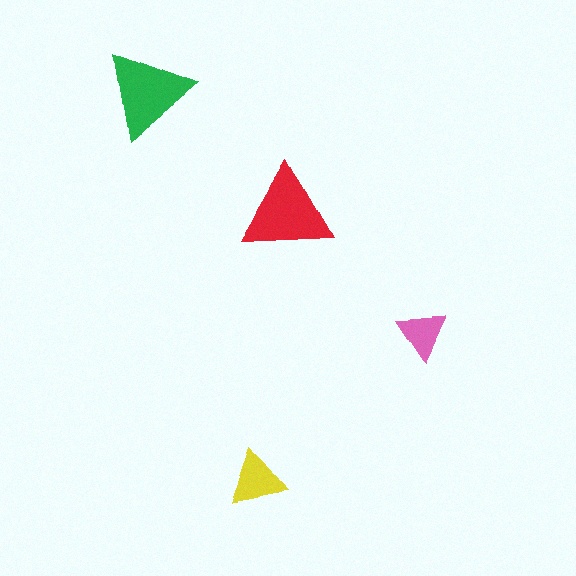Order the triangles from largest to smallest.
the red one, the green one, the yellow one, the pink one.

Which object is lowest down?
The yellow triangle is bottommost.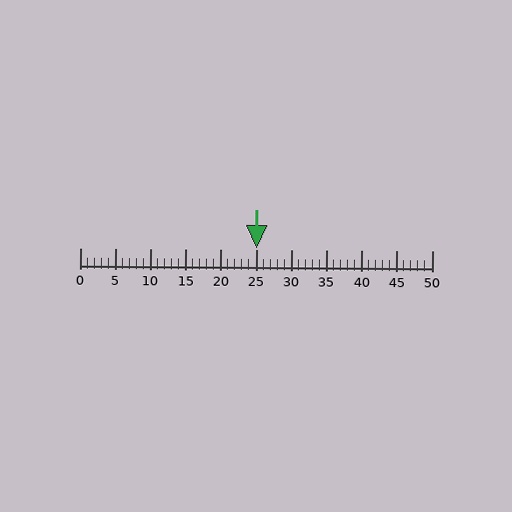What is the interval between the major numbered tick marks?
The major tick marks are spaced 5 units apart.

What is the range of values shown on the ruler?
The ruler shows values from 0 to 50.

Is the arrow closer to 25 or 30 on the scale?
The arrow is closer to 25.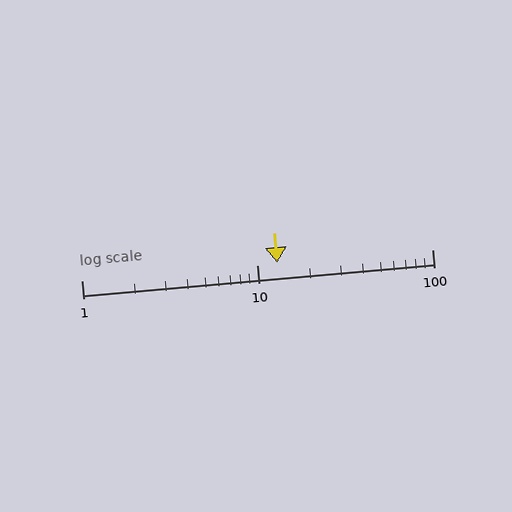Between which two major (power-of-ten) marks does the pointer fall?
The pointer is between 10 and 100.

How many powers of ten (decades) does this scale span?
The scale spans 2 decades, from 1 to 100.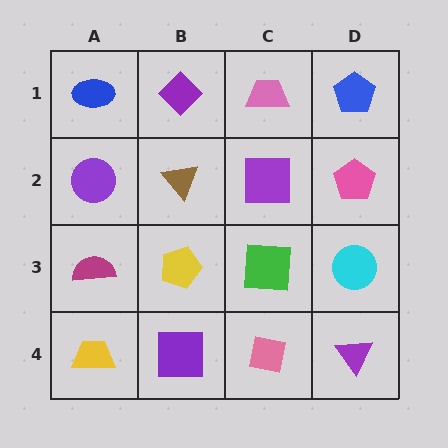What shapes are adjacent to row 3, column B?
A brown triangle (row 2, column B), a purple square (row 4, column B), a magenta semicircle (row 3, column A), a green square (row 3, column C).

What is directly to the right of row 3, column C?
A cyan circle.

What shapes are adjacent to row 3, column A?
A purple circle (row 2, column A), a yellow trapezoid (row 4, column A), a yellow pentagon (row 3, column B).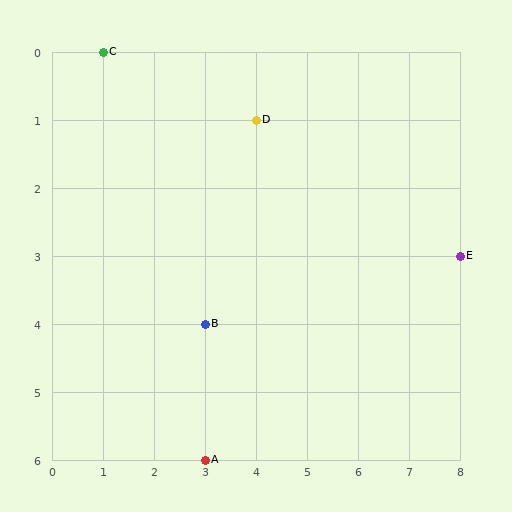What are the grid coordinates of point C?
Point C is at grid coordinates (1, 0).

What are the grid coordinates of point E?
Point E is at grid coordinates (8, 3).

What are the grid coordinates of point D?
Point D is at grid coordinates (4, 1).